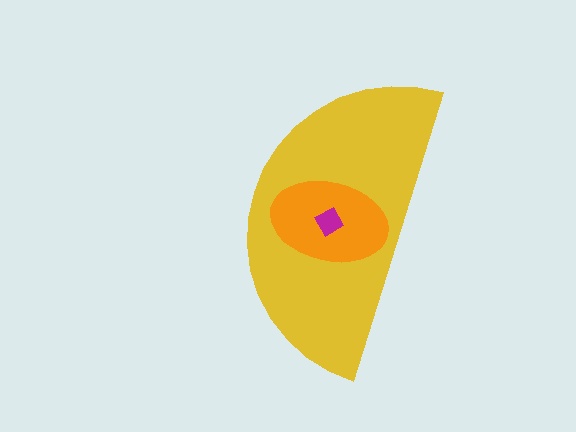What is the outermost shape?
The yellow semicircle.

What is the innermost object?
The magenta diamond.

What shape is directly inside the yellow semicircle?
The orange ellipse.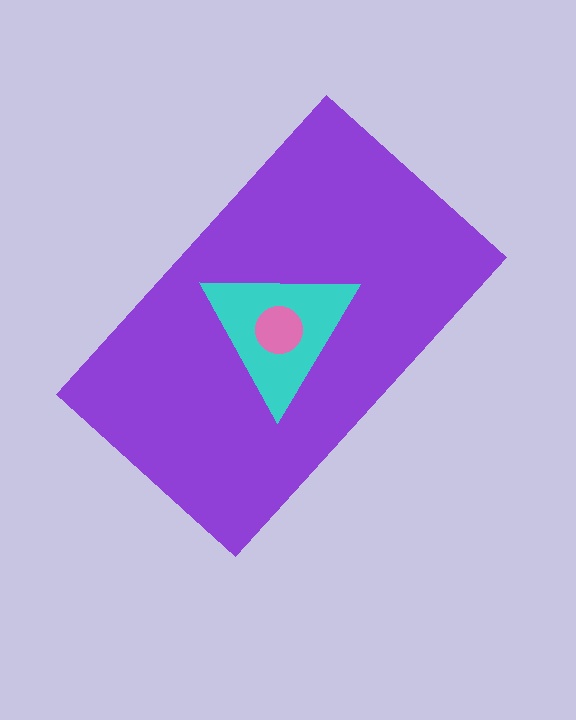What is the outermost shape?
The purple rectangle.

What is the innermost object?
The pink circle.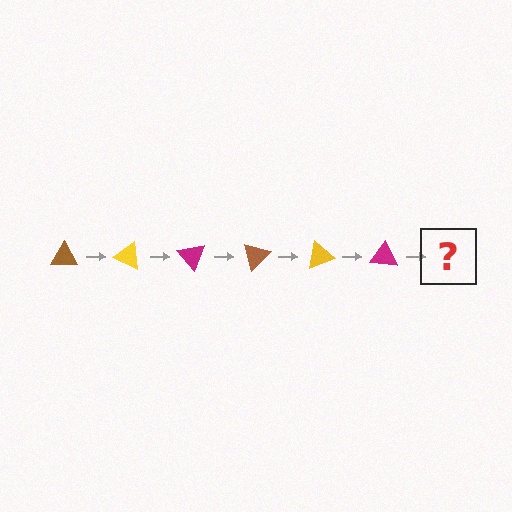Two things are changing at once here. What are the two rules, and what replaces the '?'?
The two rules are that it rotates 25 degrees each step and the color cycles through brown, yellow, and magenta. The '?' should be a brown triangle, rotated 150 degrees from the start.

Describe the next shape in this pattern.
It should be a brown triangle, rotated 150 degrees from the start.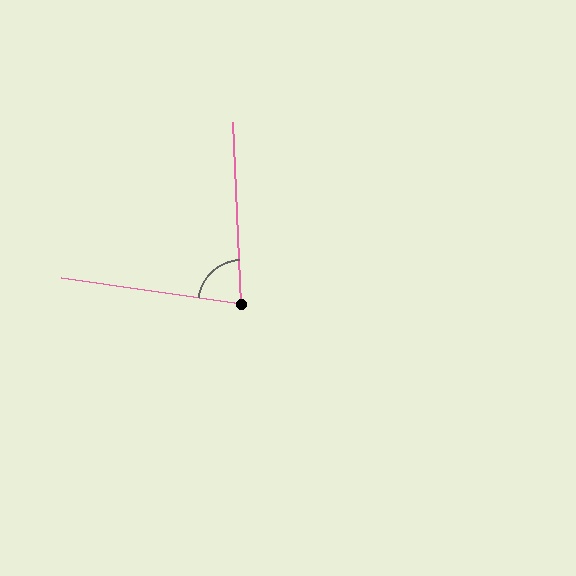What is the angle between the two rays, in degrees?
Approximately 79 degrees.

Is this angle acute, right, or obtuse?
It is acute.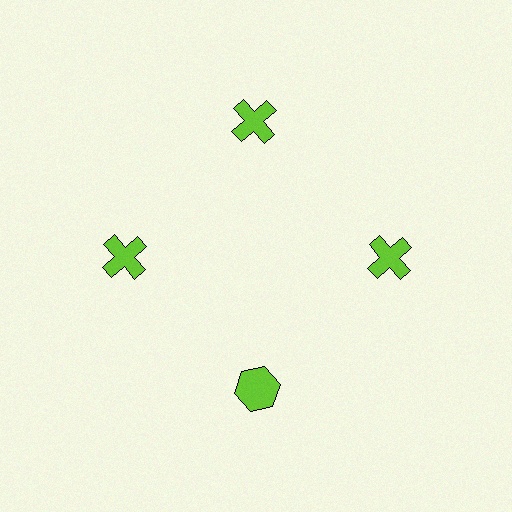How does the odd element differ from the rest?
It has a different shape: hexagon instead of cross.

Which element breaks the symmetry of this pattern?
The lime hexagon at roughly the 6 o'clock position breaks the symmetry. All other shapes are lime crosses.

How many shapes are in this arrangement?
There are 4 shapes arranged in a ring pattern.